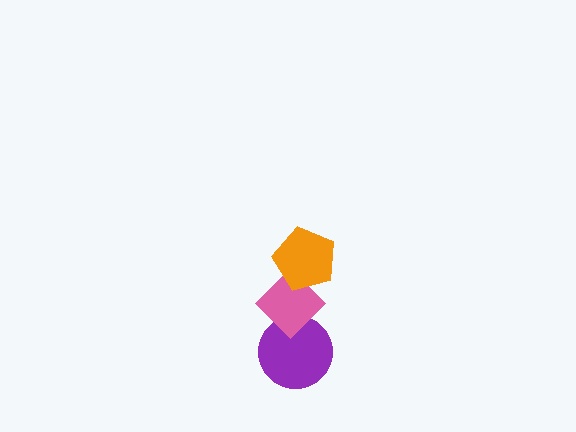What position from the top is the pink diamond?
The pink diamond is 2nd from the top.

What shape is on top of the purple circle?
The pink diamond is on top of the purple circle.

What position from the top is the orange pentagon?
The orange pentagon is 1st from the top.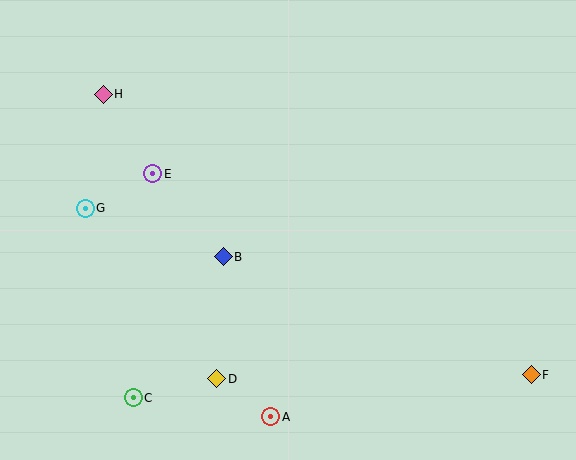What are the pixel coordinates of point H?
Point H is at (103, 94).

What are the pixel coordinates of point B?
Point B is at (223, 257).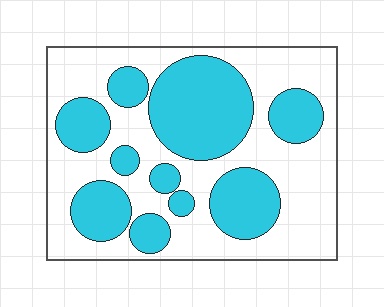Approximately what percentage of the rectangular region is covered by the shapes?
Approximately 40%.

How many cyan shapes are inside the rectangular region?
10.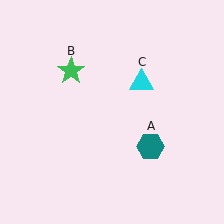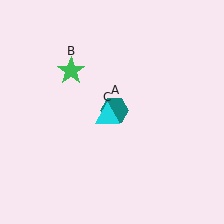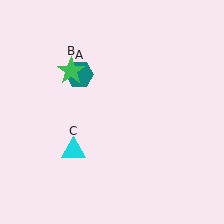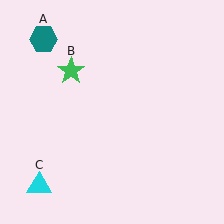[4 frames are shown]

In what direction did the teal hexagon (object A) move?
The teal hexagon (object A) moved up and to the left.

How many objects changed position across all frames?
2 objects changed position: teal hexagon (object A), cyan triangle (object C).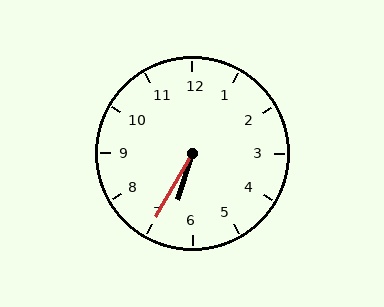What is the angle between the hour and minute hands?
Approximately 12 degrees.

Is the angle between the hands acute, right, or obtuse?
It is acute.